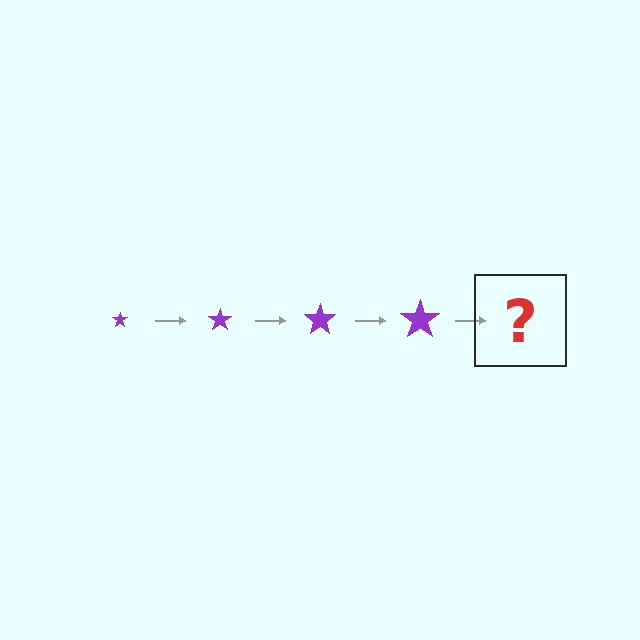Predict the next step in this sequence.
The next step is a purple star, larger than the previous one.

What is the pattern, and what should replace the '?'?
The pattern is that the star gets progressively larger each step. The '?' should be a purple star, larger than the previous one.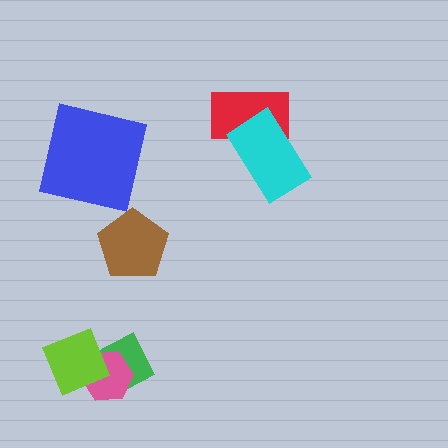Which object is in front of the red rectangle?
The cyan rectangle is in front of the red rectangle.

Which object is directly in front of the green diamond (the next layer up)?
The pink hexagon is directly in front of the green diamond.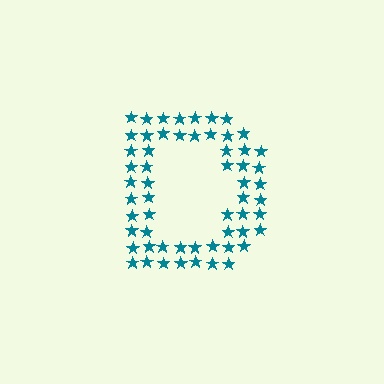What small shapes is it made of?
It is made of small stars.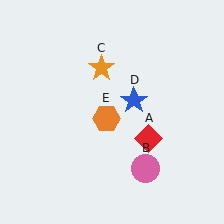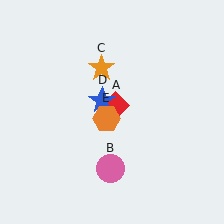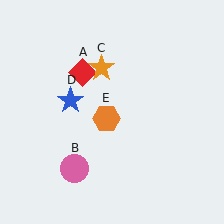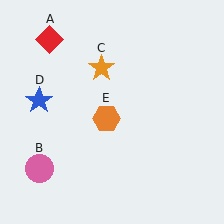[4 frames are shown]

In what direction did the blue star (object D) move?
The blue star (object D) moved left.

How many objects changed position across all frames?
3 objects changed position: red diamond (object A), pink circle (object B), blue star (object D).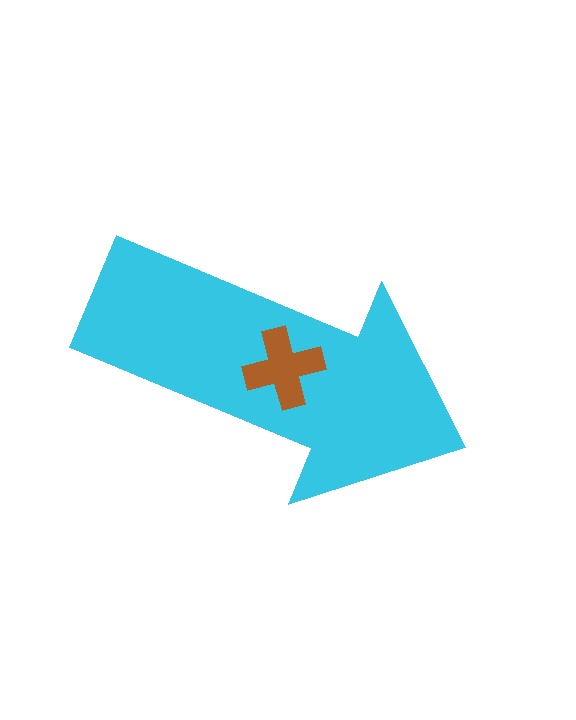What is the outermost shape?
The cyan arrow.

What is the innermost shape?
The brown cross.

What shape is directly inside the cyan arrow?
The brown cross.